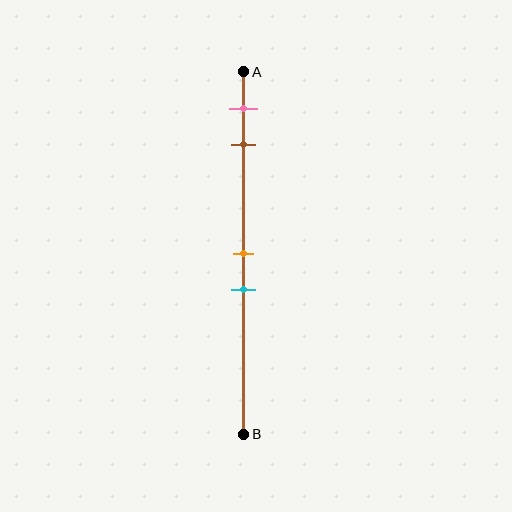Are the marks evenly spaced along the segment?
No, the marks are not evenly spaced.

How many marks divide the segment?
There are 4 marks dividing the segment.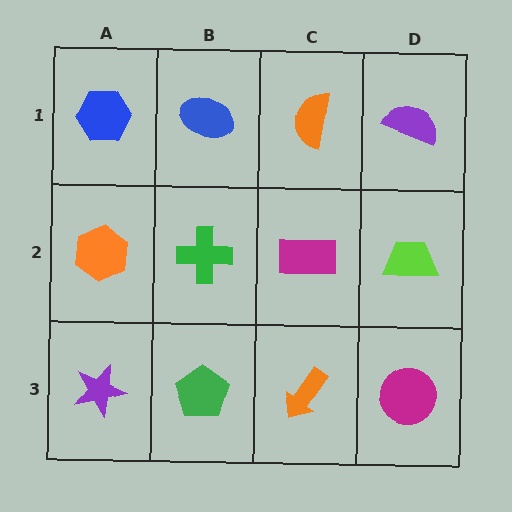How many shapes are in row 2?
4 shapes.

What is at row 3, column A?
A purple star.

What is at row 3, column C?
An orange arrow.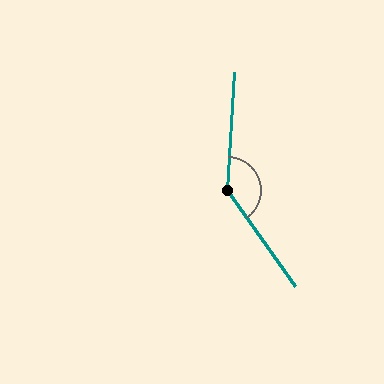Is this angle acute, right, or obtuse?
It is obtuse.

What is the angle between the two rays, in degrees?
Approximately 141 degrees.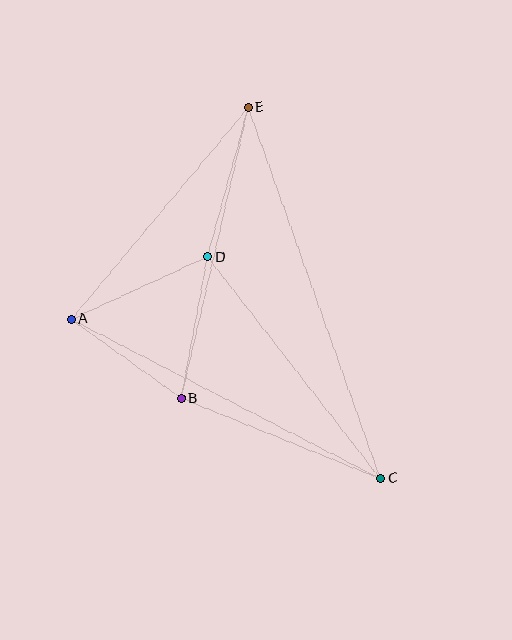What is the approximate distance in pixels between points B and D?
The distance between B and D is approximately 144 pixels.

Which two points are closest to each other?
Points A and B are closest to each other.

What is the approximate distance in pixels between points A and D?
The distance between A and D is approximately 150 pixels.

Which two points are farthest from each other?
Points C and E are farthest from each other.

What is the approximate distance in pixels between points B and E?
The distance between B and E is approximately 299 pixels.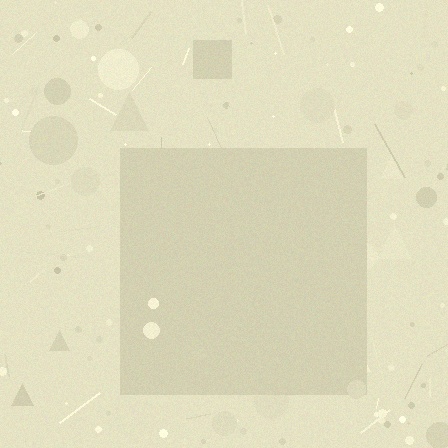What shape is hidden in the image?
A square is hidden in the image.